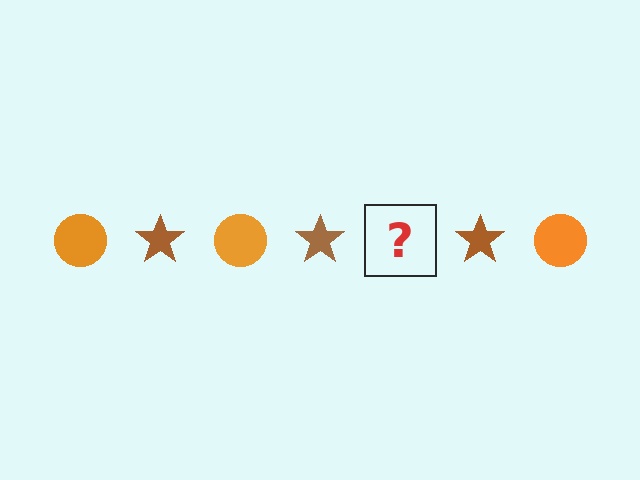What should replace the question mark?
The question mark should be replaced with an orange circle.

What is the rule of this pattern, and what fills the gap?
The rule is that the pattern alternates between orange circle and brown star. The gap should be filled with an orange circle.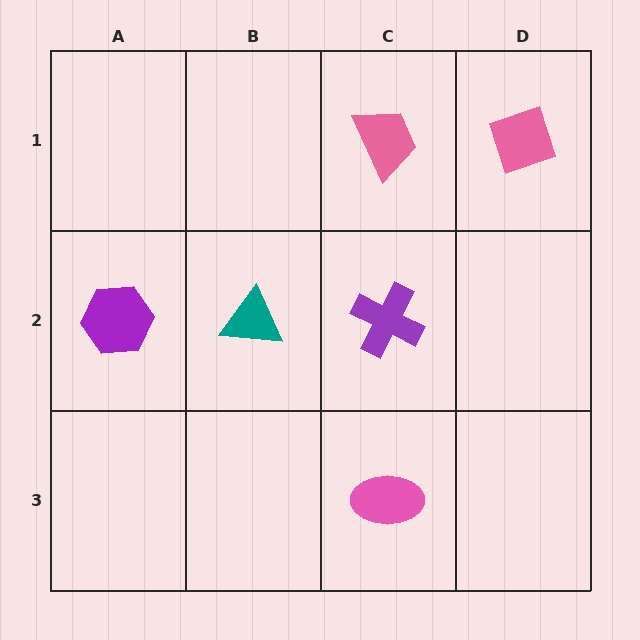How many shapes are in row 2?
3 shapes.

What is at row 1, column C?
A pink trapezoid.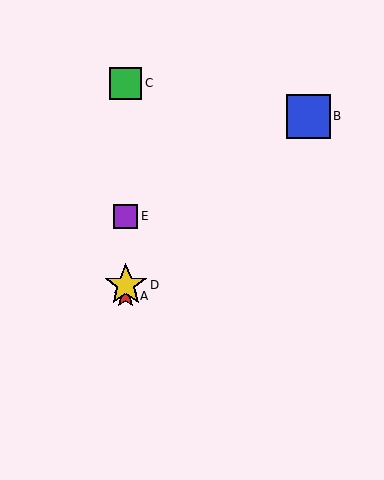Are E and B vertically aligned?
No, E is at x≈126 and B is at x≈308.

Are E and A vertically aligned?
Yes, both are at x≈126.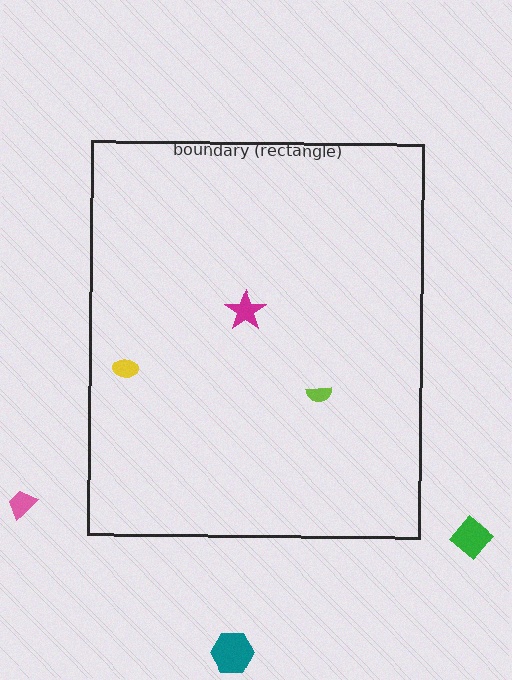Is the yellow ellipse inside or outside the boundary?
Inside.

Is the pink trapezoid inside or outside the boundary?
Outside.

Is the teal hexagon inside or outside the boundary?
Outside.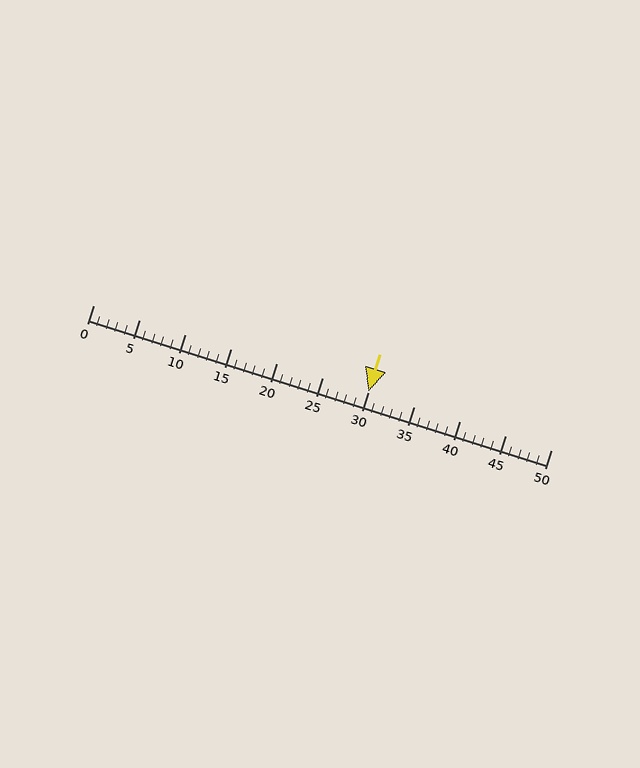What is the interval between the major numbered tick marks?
The major tick marks are spaced 5 units apart.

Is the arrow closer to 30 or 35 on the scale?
The arrow is closer to 30.